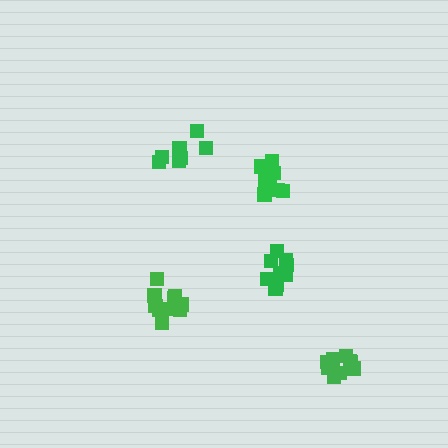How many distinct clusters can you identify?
There are 5 distinct clusters.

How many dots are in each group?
Group 1: 10 dots, Group 2: 13 dots, Group 3: 10 dots, Group 4: 8 dots, Group 5: 9 dots (50 total).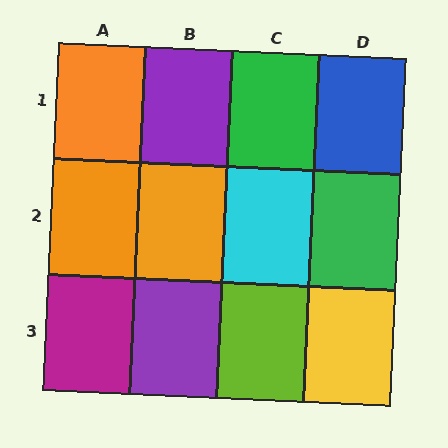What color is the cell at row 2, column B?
Orange.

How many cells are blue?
1 cell is blue.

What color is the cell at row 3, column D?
Yellow.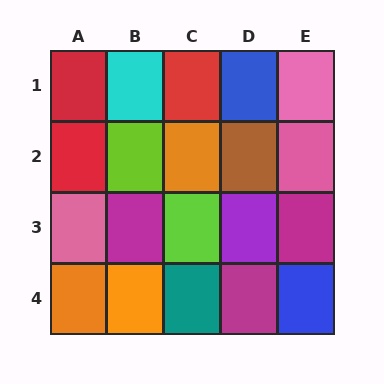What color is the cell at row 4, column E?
Blue.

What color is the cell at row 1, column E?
Pink.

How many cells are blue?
2 cells are blue.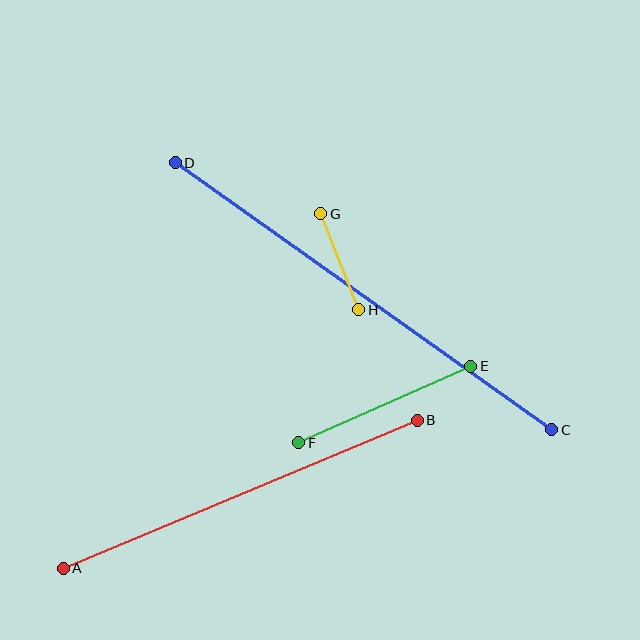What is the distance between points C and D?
The distance is approximately 461 pixels.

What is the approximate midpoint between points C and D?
The midpoint is at approximately (363, 296) pixels.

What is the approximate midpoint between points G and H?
The midpoint is at approximately (340, 262) pixels.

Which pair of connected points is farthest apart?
Points C and D are farthest apart.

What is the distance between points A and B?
The distance is approximately 384 pixels.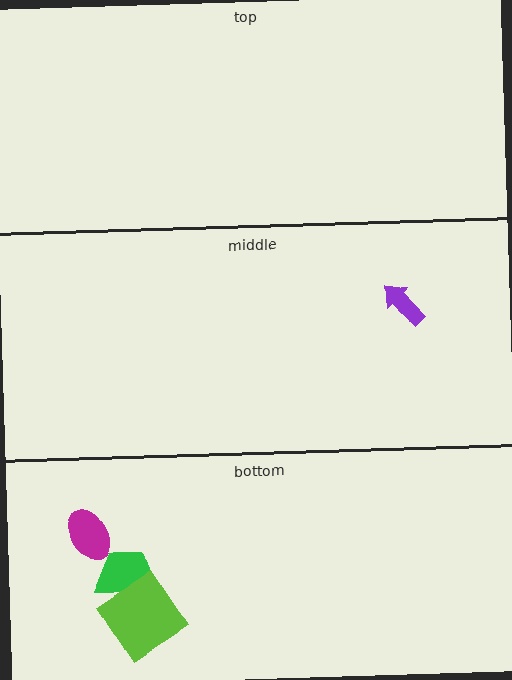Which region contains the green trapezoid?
The bottom region.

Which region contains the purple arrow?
The middle region.